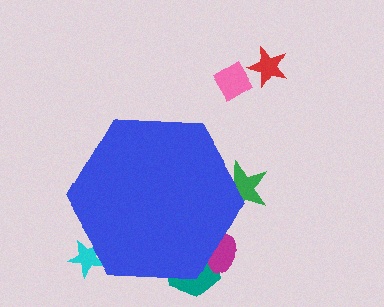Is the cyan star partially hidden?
Yes, the cyan star is partially hidden behind the blue hexagon.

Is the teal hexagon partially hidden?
Yes, the teal hexagon is partially hidden behind the blue hexagon.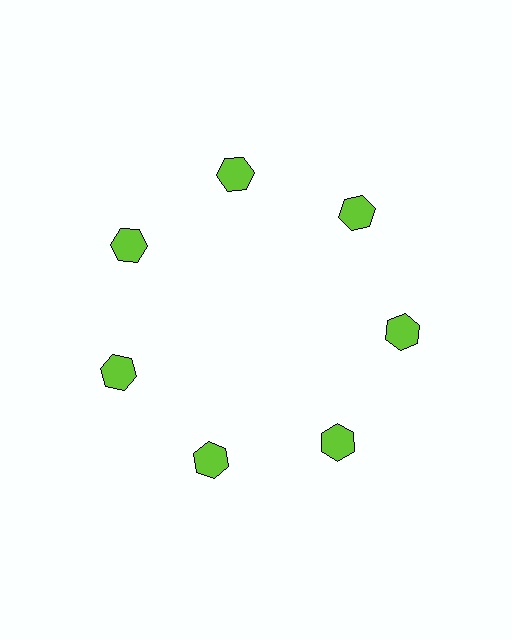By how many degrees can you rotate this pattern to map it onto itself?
The pattern maps onto itself every 51 degrees of rotation.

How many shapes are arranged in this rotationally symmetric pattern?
There are 7 shapes, arranged in 7 groups of 1.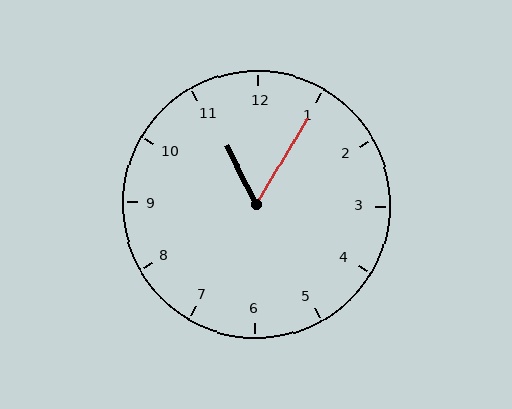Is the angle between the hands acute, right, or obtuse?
It is acute.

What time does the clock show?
11:05.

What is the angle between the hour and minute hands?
Approximately 58 degrees.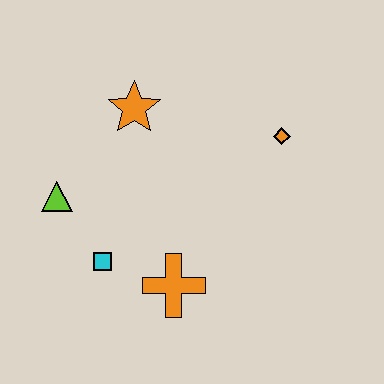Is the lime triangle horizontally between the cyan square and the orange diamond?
No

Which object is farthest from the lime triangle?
The orange diamond is farthest from the lime triangle.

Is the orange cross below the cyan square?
Yes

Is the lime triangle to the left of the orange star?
Yes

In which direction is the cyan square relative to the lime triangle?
The cyan square is below the lime triangle.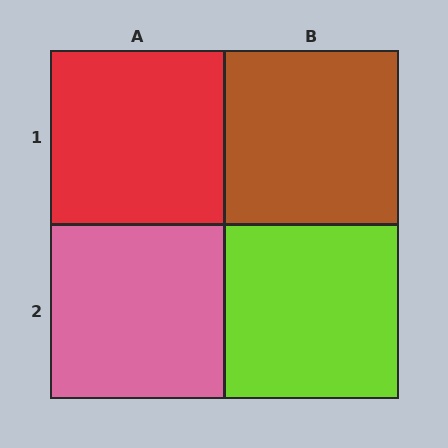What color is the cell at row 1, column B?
Brown.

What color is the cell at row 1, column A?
Red.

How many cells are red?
1 cell is red.